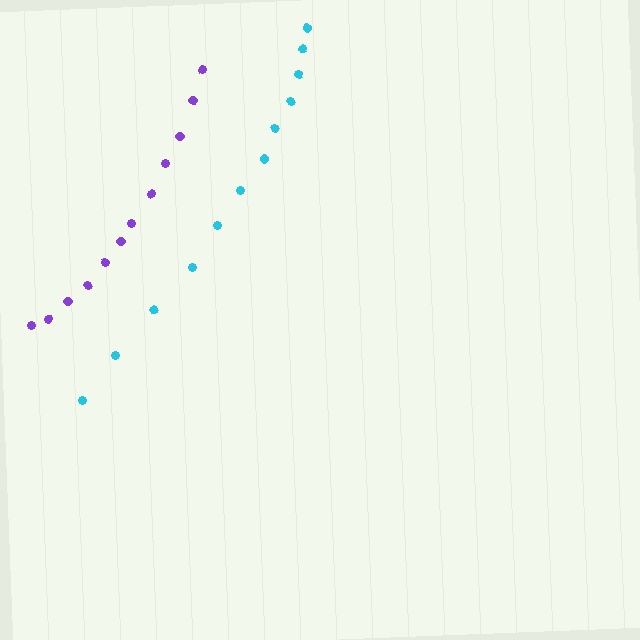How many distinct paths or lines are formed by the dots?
There are 2 distinct paths.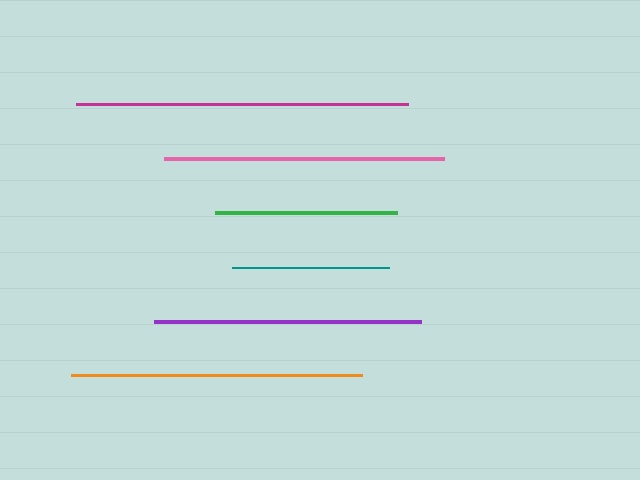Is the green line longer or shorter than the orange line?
The orange line is longer than the green line.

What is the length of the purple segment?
The purple segment is approximately 267 pixels long.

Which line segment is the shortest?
The teal line is the shortest at approximately 157 pixels.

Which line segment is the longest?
The magenta line is the longest at approximately 331 pixels.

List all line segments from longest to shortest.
From longest to shortest: magenta, orange, pink, purple, green, teal.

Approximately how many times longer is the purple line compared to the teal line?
The purple line is approximately 1.7 times the length of the teal line.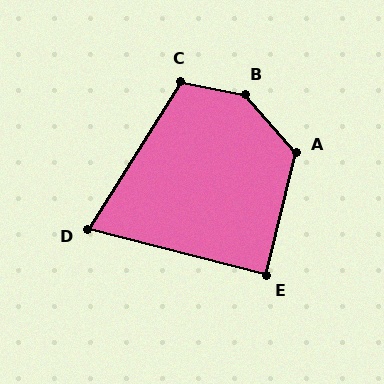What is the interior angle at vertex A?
Approximately 125 degrees (obtuse).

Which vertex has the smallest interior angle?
D, at approximately 72 degrees.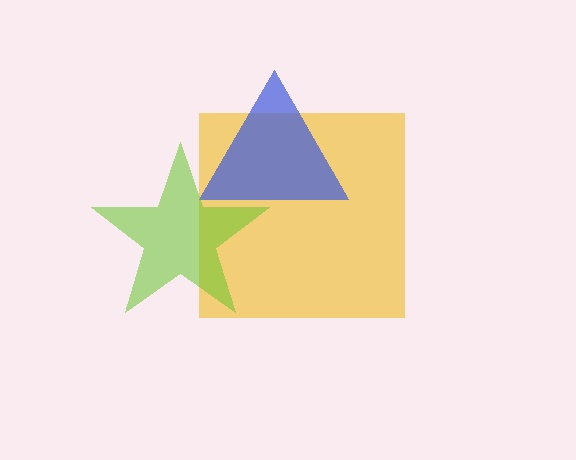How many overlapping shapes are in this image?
There are 3 overlapping shapes in the image.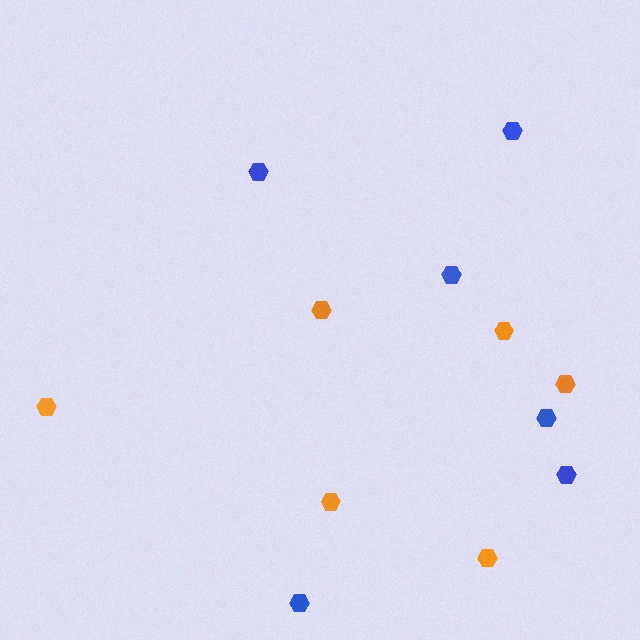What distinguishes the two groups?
There are 2 groups: one group of blue hexagons (6) and one group of orange hexagons (6).